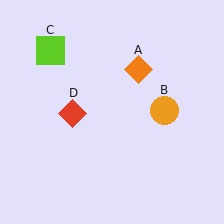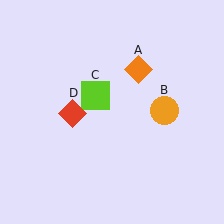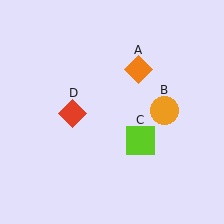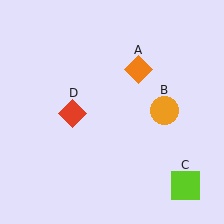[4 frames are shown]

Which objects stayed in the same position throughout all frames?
Orange diamond (object A) and orange circle (object B) and red diamond (object D) remained stationary.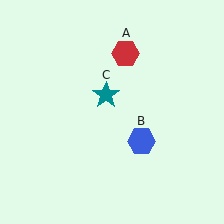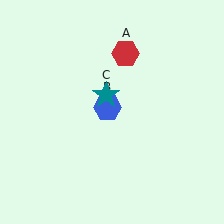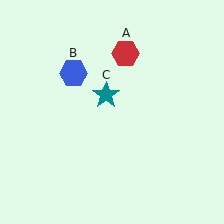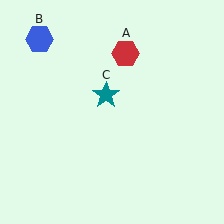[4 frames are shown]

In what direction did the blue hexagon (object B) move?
The blue hexagon (object B) moved up and to the left.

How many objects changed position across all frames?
1 object changed position: blue hexagon (object B).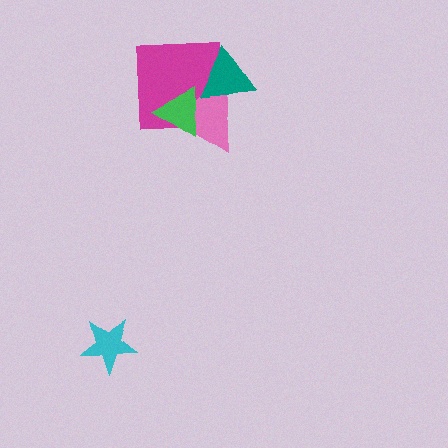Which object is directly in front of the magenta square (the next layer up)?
The pink triangle is directly in front of the magenta square.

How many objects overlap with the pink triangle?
3 objects overlap with the pink triangle.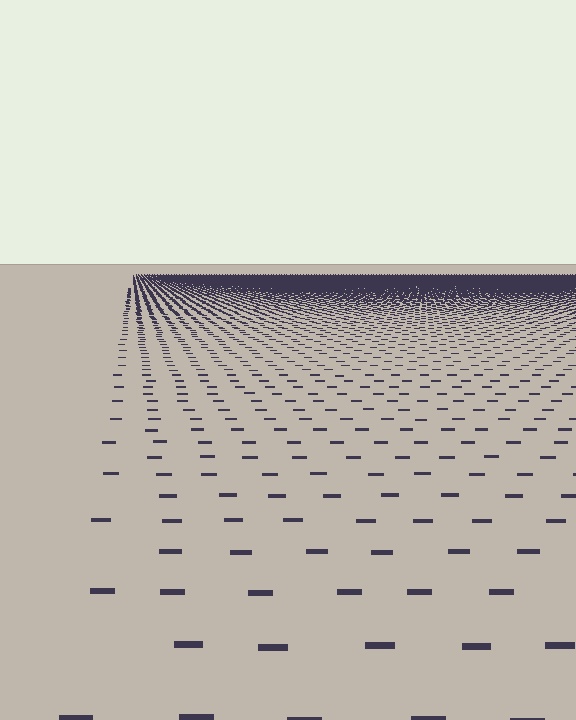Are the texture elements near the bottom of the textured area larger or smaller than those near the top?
Larger. Near the bottom, elements are closer to the viewer and appear at a bigger on-screen size.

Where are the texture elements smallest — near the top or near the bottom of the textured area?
Near the top.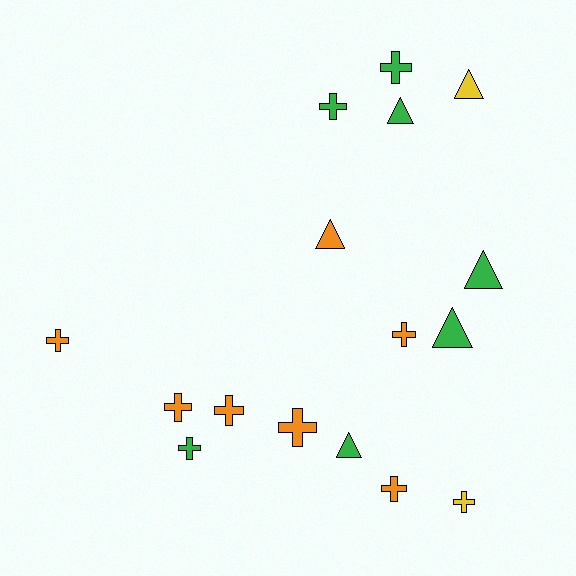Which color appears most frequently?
Orange, with 7 objects.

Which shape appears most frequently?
Cross, with 10 objects.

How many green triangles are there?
There are 4 green triangles.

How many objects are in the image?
There are 16 objects.